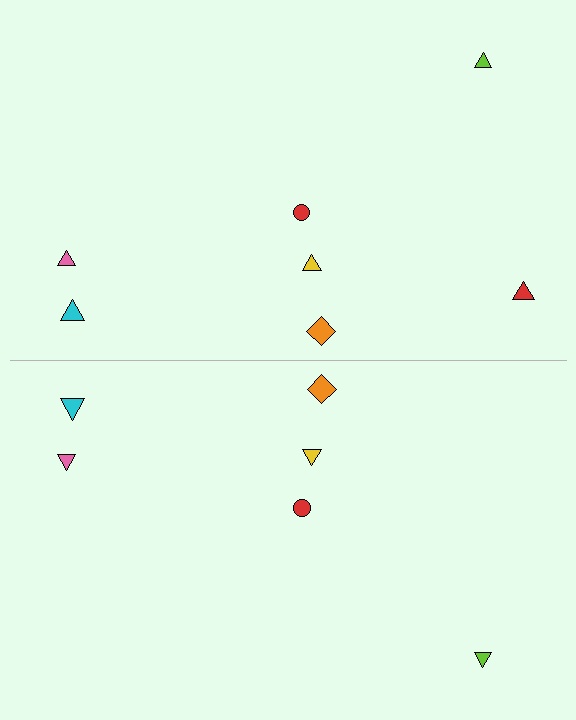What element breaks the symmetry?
A red triangle is missing from the bottom side.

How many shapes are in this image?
There are 13 shapes in this image.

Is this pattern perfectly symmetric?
No, the pattern is not perfectly symmetric. A red triangle is missing from the bottom side.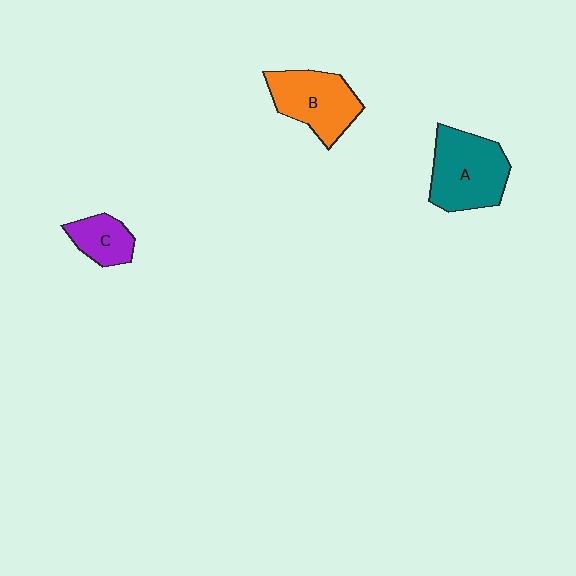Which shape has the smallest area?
Shape C (purple).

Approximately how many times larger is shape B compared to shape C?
Approximately 1.9 times.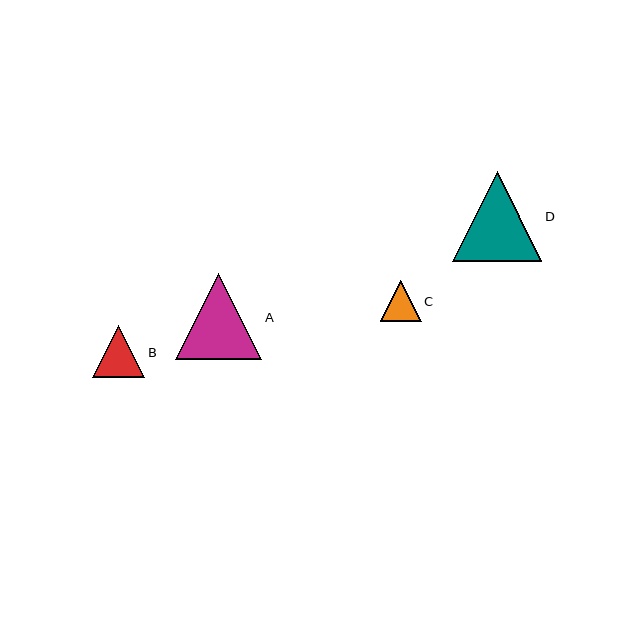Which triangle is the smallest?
Triangle C is the smallest with a size of approximately 41 pixels.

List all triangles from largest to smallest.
From largest to smallest: D, A, B, C.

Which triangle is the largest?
Triangle D is the largest with a size of approximately 90 pixels.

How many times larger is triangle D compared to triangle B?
Triangle D is approximately 1.7 times the size of triangle B.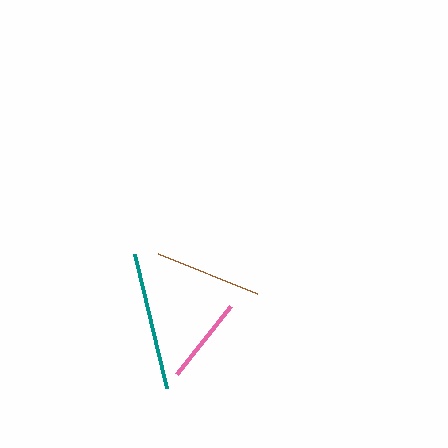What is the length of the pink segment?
The pink segment is approximately 87 pixels long.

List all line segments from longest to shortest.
From longest to shortest: teal, brown, pink.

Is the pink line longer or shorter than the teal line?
The teal line is longer than the pink line.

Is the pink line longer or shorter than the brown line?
The brown line is longer than the pink line.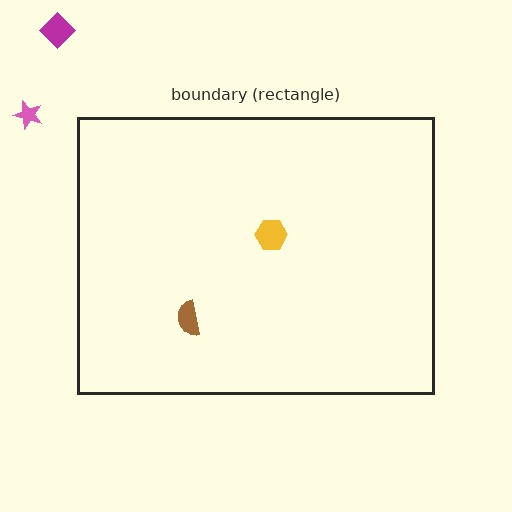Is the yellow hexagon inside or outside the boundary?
Inside.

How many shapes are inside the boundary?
2 inside, 2 outside.